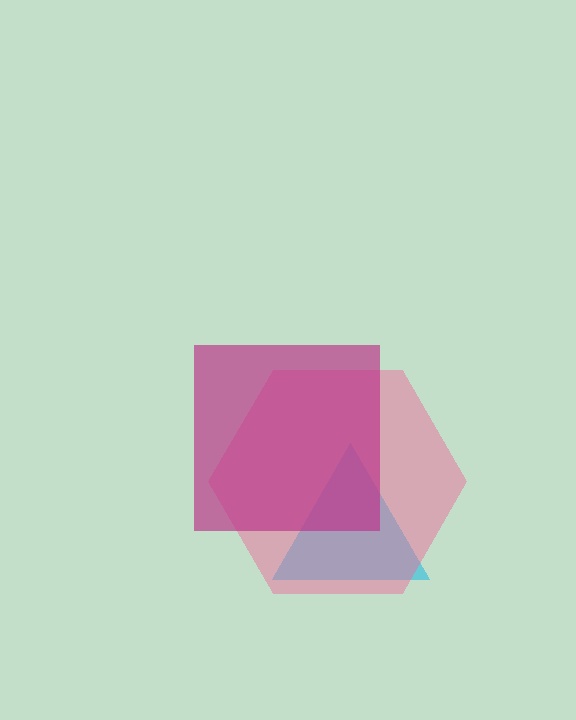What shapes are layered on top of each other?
The layered shapes are: a cyan triangle, a pink hexagon, a magenta square.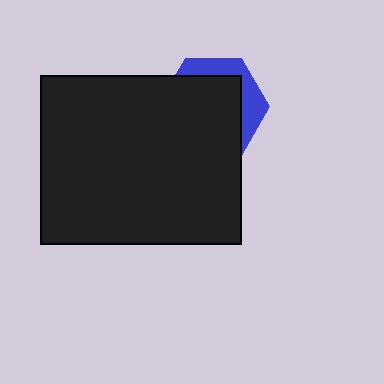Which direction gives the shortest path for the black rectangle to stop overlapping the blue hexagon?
Moving toward the lower-left gives the shortest separation.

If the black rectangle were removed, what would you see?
You would see the complete blue hexagon.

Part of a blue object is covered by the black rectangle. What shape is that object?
It is a hexagon.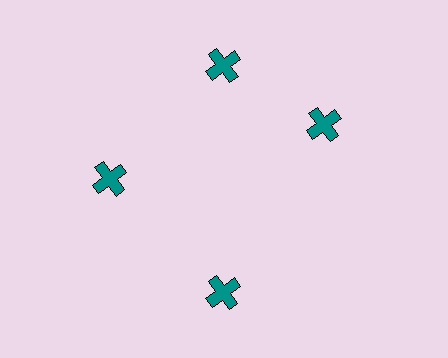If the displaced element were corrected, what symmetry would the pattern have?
It would have 4-fold rotational symmetry — the pattern would map onto itself every 90 degrees.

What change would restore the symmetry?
The symmetry would be restored by rotating it back into even spacing with its neighbors so that all 4 crosses sit at equal angles and equal distance from the center.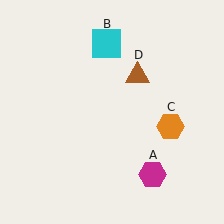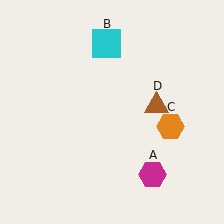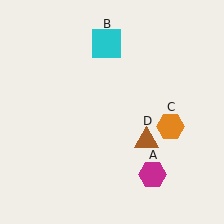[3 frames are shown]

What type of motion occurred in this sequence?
The brown triangle (object D) rotated clockwise around the center of the scene.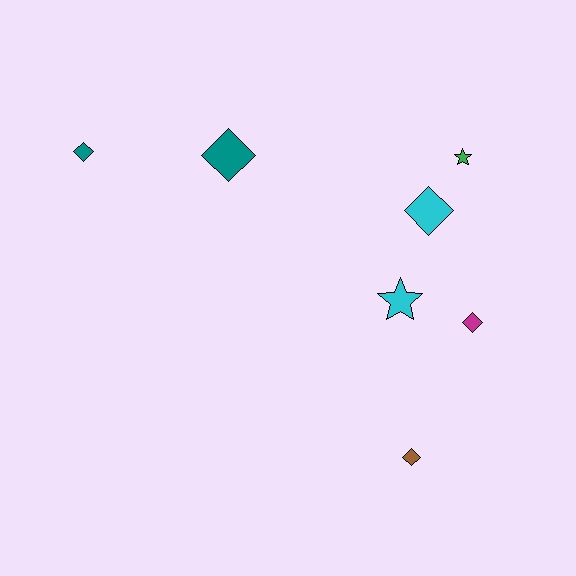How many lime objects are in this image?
There are no lime objects.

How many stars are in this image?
There are 2 stars.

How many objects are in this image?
There are 7 objects.